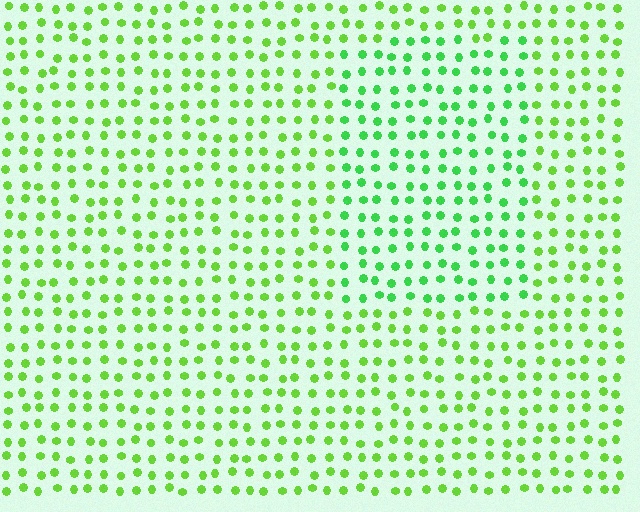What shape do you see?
I see a rectangle.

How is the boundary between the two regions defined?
The boundary is defined purely by a slight shift in hue (about 26 degrees). Spacing, size, and orientation are identical on both sides.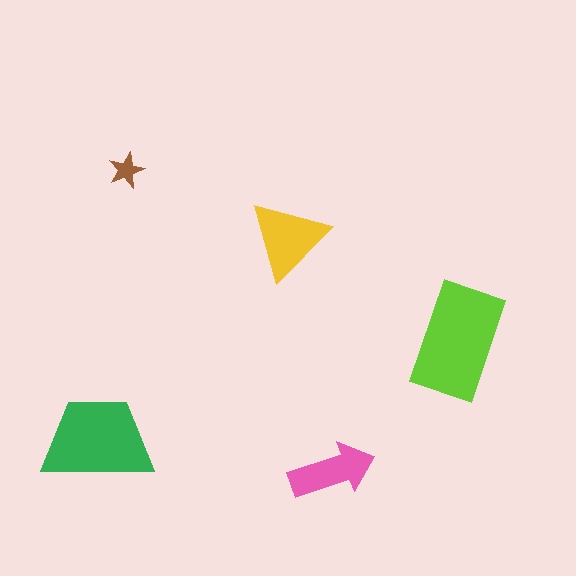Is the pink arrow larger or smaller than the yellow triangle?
Smaller.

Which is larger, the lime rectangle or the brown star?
The lime rectangle.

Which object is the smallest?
The brown star.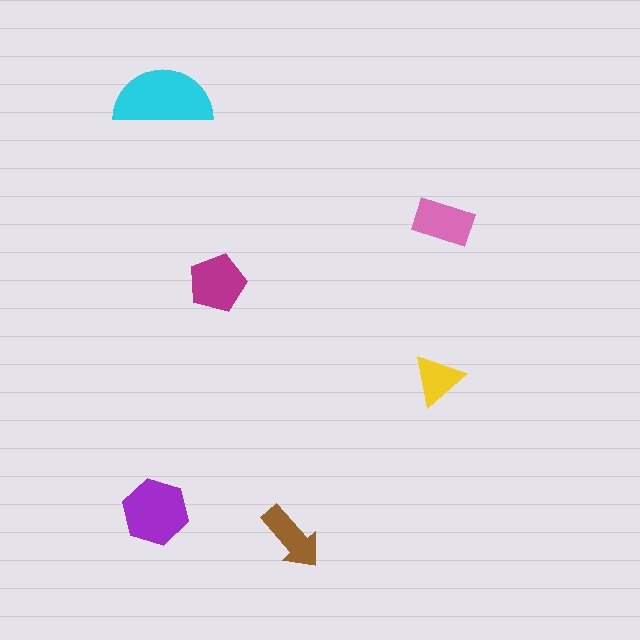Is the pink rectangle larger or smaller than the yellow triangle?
Larger.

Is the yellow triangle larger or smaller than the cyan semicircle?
Smaller.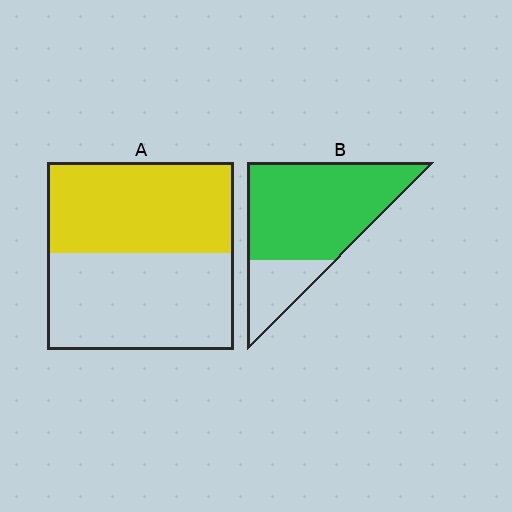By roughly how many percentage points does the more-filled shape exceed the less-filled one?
By roughly 30 percentage points (B over A).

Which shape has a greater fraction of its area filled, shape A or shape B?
Shape B.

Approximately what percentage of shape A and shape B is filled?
A is approximately 50% and B is approximately 75%.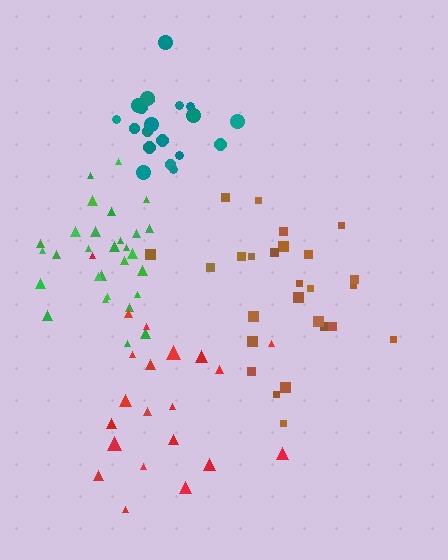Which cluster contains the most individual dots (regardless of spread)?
Green (29).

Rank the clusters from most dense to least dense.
teal, green, brown, red.